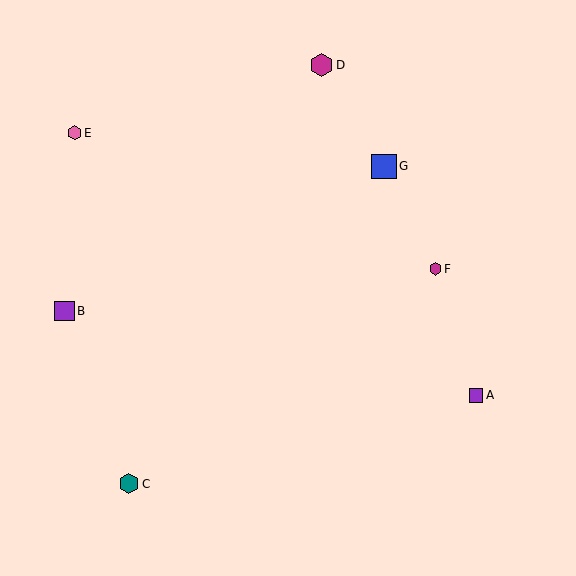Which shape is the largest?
The blue square (labeled G) is the largest.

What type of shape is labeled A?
Shape A is a purple square.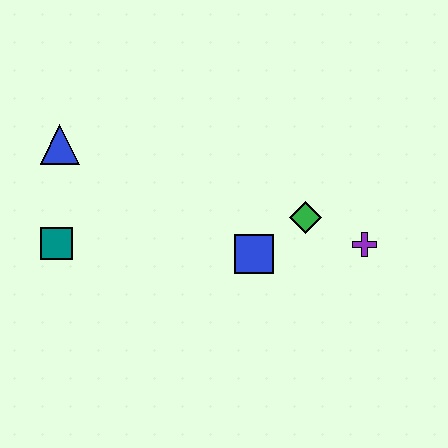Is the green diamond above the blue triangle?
No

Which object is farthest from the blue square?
The blue triangle is farthest from the blue square.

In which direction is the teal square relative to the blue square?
The teal square is to the left of the blue square.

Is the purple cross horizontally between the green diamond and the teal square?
No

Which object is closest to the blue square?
The green diamond is closest to the blue square.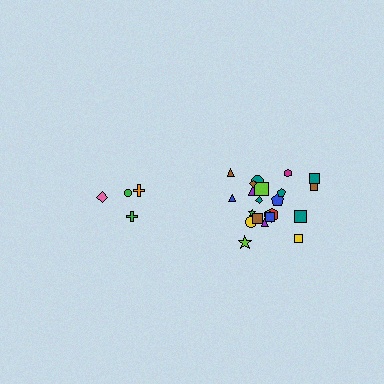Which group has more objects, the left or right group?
The right group.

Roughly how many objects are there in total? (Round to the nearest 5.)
Roughly 25 objects in total.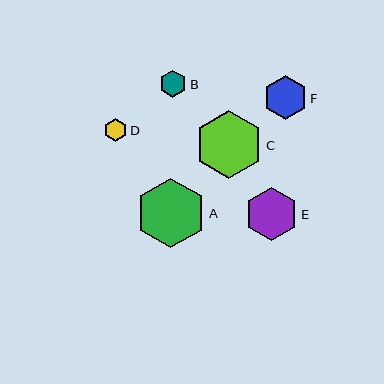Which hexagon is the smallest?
Hexagon D is the smallest with a size of approximately 23 pixels.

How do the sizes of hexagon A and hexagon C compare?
Hexagon A and hexagon C are approximately the same size.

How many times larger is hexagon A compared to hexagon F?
Hexagon A is approximately 1.6 times the size of hexagon F.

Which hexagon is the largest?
Hexagon A is the largest with a size of approximately 70 pixels.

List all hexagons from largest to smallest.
From largest to smallest: A, C, E, F, B, D.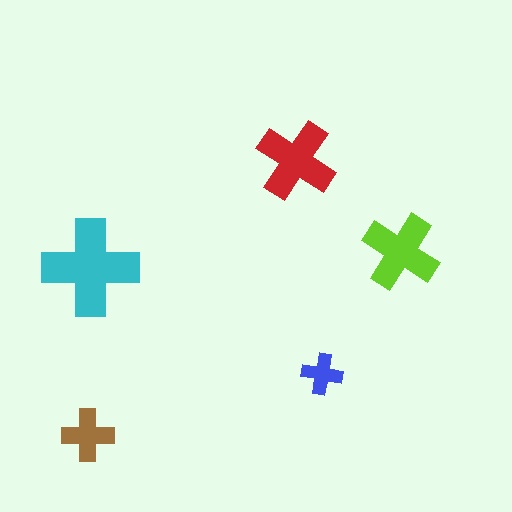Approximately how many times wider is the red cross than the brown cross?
About 1.5 times wider.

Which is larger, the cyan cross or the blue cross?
The cyan one.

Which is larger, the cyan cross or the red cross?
The cyan one.